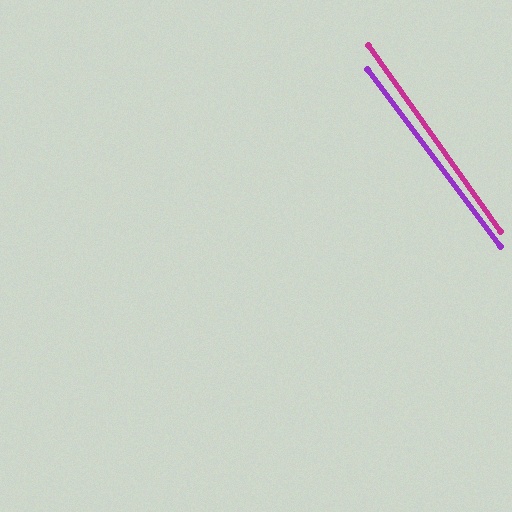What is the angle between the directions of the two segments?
Approximately 1 degree.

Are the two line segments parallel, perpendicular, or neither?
Parallel — their directions differ by only 1.3°.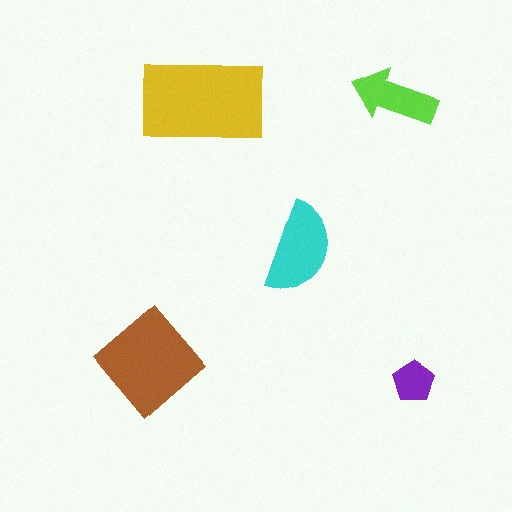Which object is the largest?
The yellow rectangle.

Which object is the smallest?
The purple pentagon.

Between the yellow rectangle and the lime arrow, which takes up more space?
The yellow rectangle.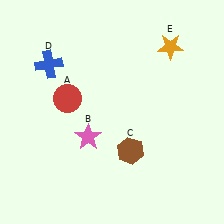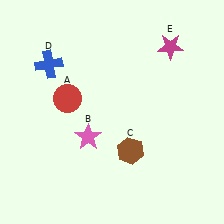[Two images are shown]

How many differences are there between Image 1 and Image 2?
There is 1 difference between the two images.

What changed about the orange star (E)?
In Image 1, E is orange. In Image 2, it changed to magenta.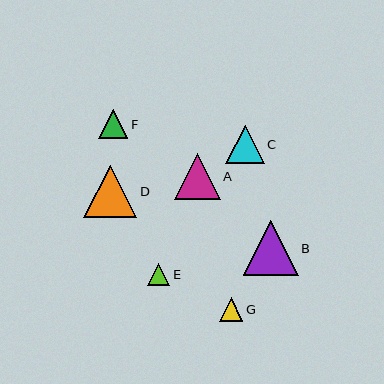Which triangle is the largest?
Triangle B is the largest with a size of approximately 55 pixels.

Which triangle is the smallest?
Triangle E is the smallest with a size of approximately 22 pixels.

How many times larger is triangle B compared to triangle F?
Triangle B is approximately 1.9 times the size of triangle F.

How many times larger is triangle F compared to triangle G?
Triangle F is approximately 1.3 times the size of triangle G.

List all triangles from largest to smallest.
From largest to smallest: B, D, A, C, F, G, E.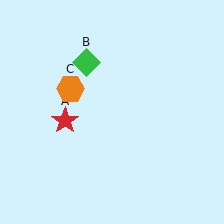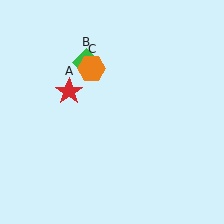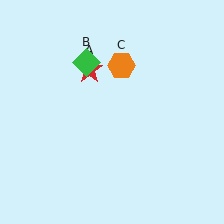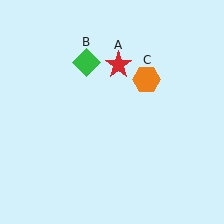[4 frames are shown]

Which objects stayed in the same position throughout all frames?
Green diamond (object B) remained stationary.